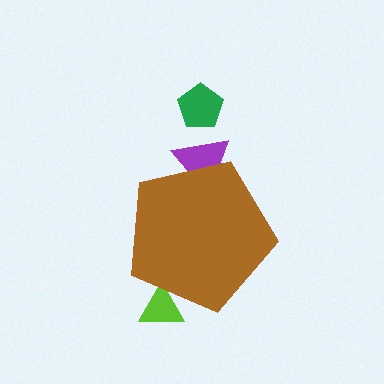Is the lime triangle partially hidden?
Yes, the lime triangle is partially hidden behind the brown pentagon.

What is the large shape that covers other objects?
A brown pentagon.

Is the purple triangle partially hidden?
Yes, the purple triangle is partially hidden behind the brown pentagon.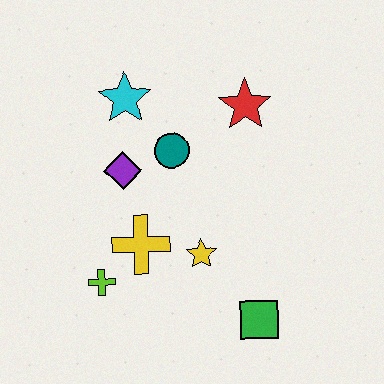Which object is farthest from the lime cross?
The red star is farthest from the lime cross.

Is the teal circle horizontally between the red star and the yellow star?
No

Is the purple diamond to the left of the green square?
Yes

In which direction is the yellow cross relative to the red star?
The yellow cross is below the red star.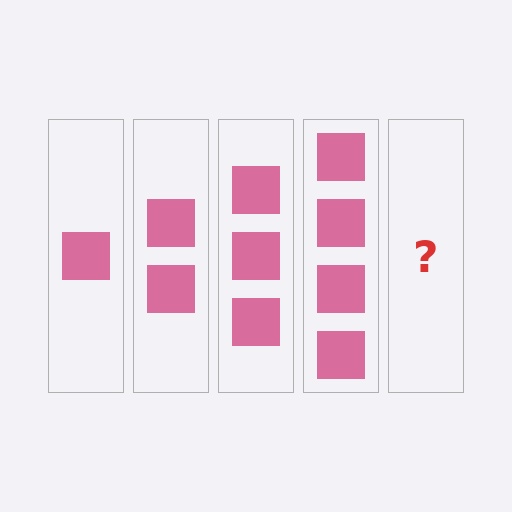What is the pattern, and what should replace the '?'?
The pattern is that each step adds one more square. The '?' should be 5 squares.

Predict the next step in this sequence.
The next step is 5 squares.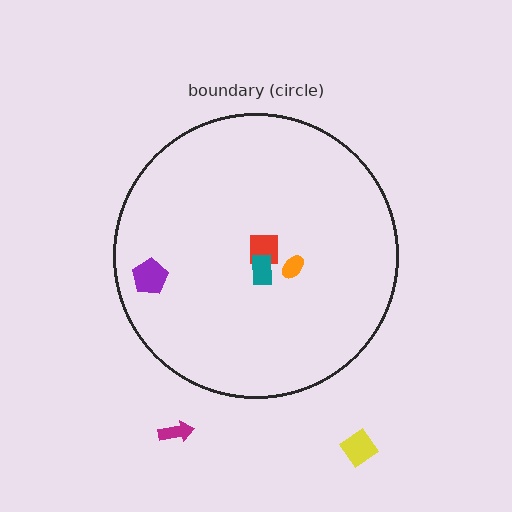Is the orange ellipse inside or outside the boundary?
Inside.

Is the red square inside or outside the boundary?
Inside.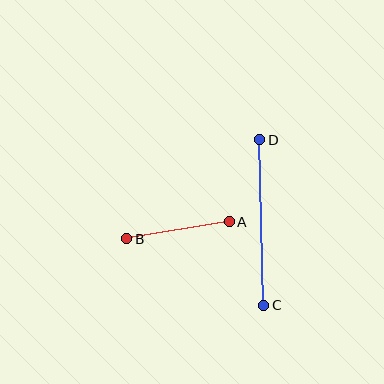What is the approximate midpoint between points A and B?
The midpoint is at approximately (178, 230) pixels.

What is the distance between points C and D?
The distance is approximately 166 pixels.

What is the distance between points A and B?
The distance is approximately 104 pixels.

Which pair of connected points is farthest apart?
Points C and D are farthest apart.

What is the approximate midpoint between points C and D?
The midpoint is at approximately (262, 223) pixels.